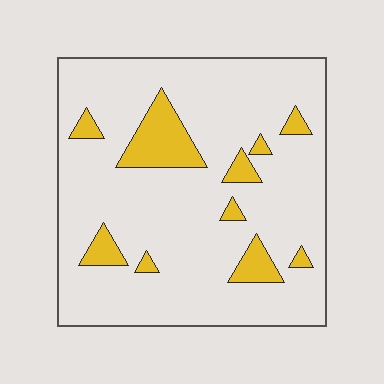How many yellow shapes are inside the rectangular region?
10.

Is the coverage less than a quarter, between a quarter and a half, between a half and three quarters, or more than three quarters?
Less than a quarter.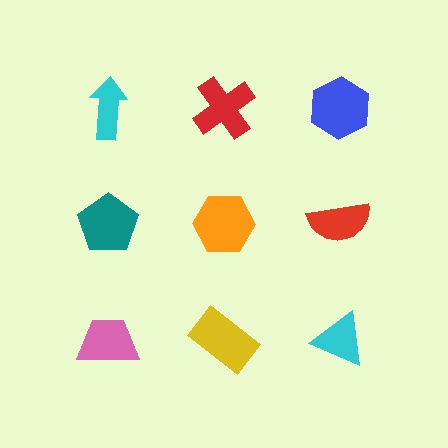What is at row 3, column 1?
A pink trapezoid.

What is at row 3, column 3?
A cyan triangle.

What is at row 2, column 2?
An orange hexagon.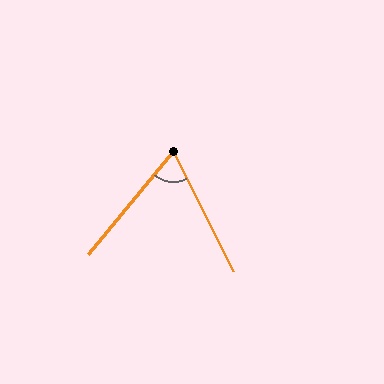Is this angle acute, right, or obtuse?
It is acute.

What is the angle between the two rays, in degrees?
Approximately 66 degrees.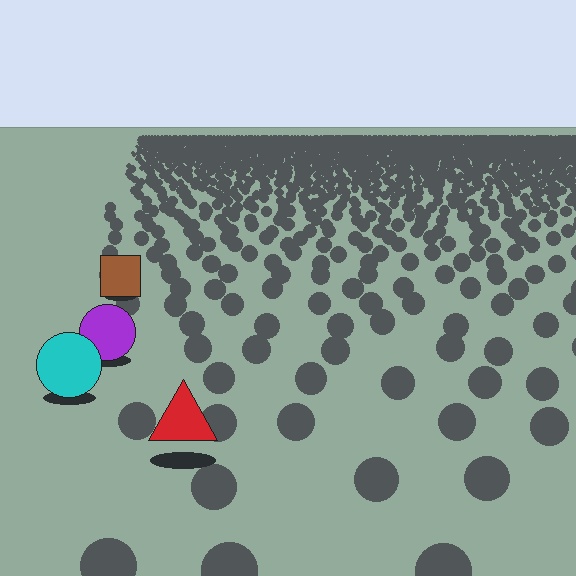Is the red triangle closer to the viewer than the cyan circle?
Yes. The red triangle is closer — you can tell from the texture gradient: the ground texture is coarser near it.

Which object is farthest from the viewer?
The brown square is farthest from the viewer. It appears smaller and the ground texture around it is denser.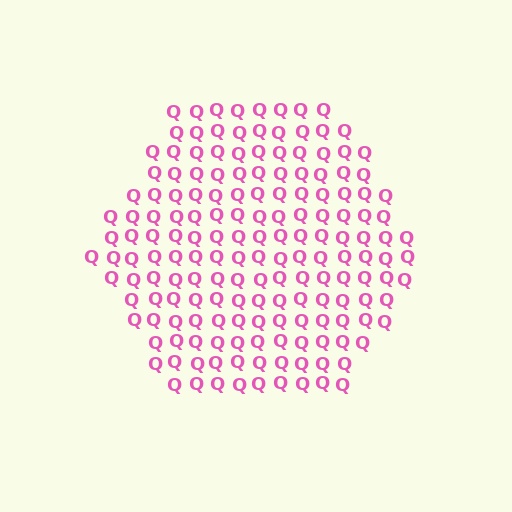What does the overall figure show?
The overall figure shows a hexagon.